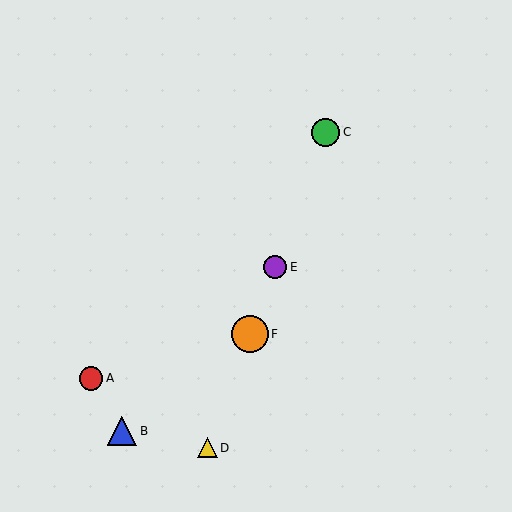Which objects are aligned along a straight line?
Objects C, D, E, F are aligned along a straight line.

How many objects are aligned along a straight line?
4 objects (C, D, E, F) are aligned along a straight line.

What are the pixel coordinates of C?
Object C is at (326, 133).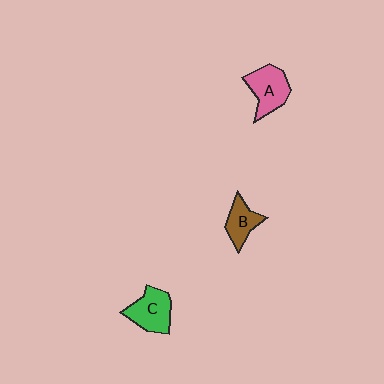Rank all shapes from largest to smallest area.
From largest to smallest: C (green), A (pink), B (brown).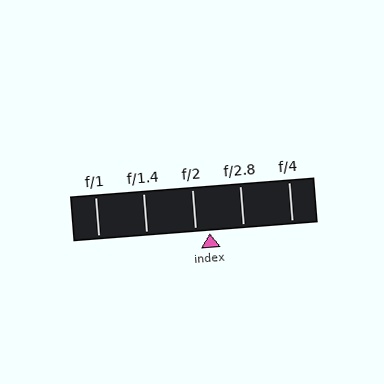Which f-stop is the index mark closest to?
The index mark is closest to f/2.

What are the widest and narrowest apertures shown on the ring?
The widest aperture shown is f/1 and the narrowest is f/4.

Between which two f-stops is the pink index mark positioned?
The index mark is between f/2 and f/2.8.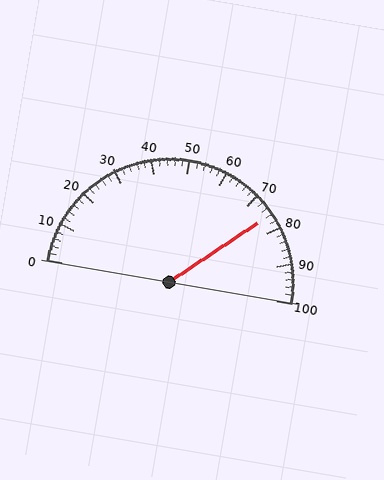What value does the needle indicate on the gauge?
The needle indicates approximately 76.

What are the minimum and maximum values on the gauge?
The gauge ranges from 0 to 100.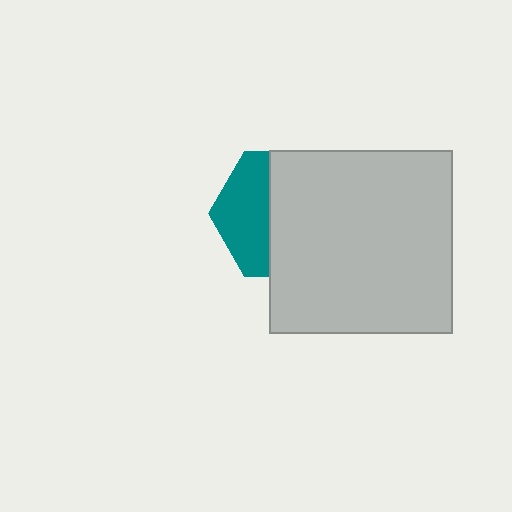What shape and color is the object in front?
The object in front is a light gray square.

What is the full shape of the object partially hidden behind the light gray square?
The partially hidden object is a teal hexagon.